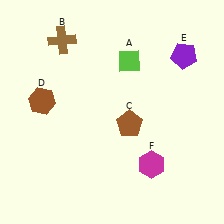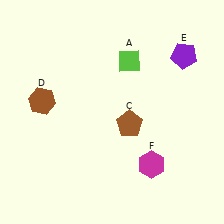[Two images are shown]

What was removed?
The brown cross (B) was removed in Image 2.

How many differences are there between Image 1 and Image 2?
There is 1 difference between the two images.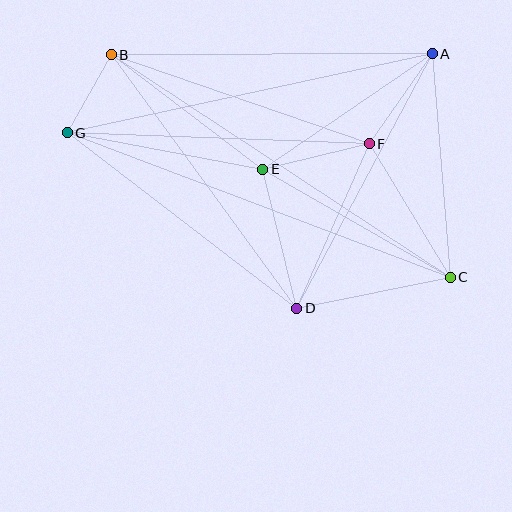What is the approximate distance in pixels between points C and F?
The distance between C and F is approximately 156 pixels.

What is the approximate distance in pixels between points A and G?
The distance between A and G is approximately 373 pixels.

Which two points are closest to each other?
Points B and G are closest to each other.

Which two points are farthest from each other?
Points C and G are farthest from each other.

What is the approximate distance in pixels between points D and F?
The distance between D and F is approximately 180 pixels.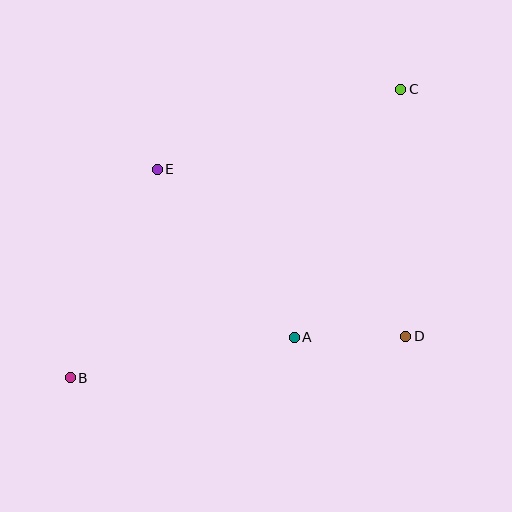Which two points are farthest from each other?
Points B and C are farthest from each other.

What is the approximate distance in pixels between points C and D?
The distance between C and D is approximately 247 pixels.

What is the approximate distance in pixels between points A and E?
The distance between A and E is approximately 217 pixels.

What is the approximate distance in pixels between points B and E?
The distance between B and E is approximately 226 pixels.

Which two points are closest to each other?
Points A and D are closest to each other.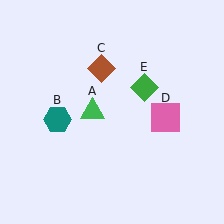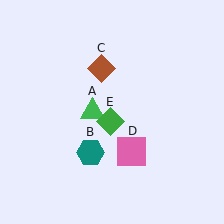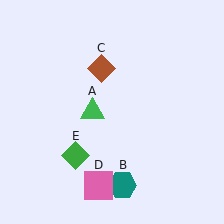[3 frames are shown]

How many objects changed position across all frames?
3 objects changed position: teal hexagon (object B), pink square (object D), green diamond (object E).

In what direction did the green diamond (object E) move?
The green diamond (object E) moved down and to the left.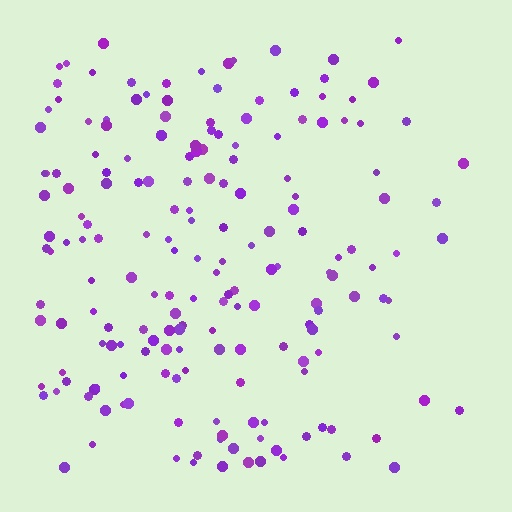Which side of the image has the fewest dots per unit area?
The right.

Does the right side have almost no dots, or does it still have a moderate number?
Still a moderate number, just noticeably fewer than the left.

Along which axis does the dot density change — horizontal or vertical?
Horizontal.